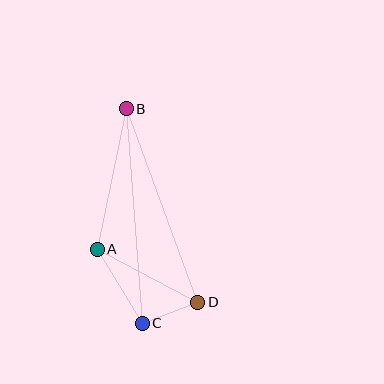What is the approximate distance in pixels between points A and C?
The distance between A and C is approximately 87 pixels.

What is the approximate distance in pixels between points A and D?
The distance between A and D is approximately 114 pixels.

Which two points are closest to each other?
Points C and D are closest to each other.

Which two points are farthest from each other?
Points B and C are farthest from each other.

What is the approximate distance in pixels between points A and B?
The distance between A and B is approximately 144 pixels.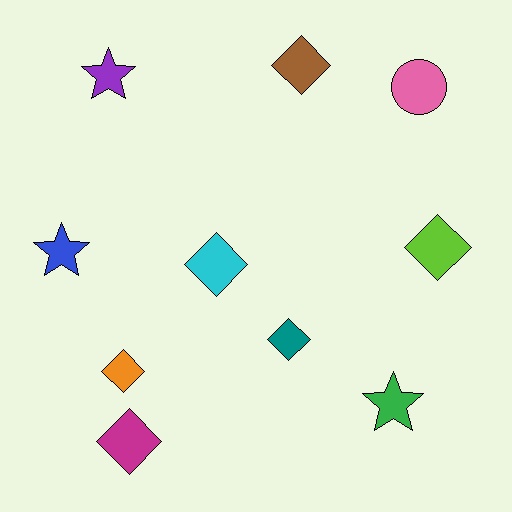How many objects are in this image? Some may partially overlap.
There are 10 objects.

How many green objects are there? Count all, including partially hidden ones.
There is 1 green object.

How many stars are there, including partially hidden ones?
There are 3 stars.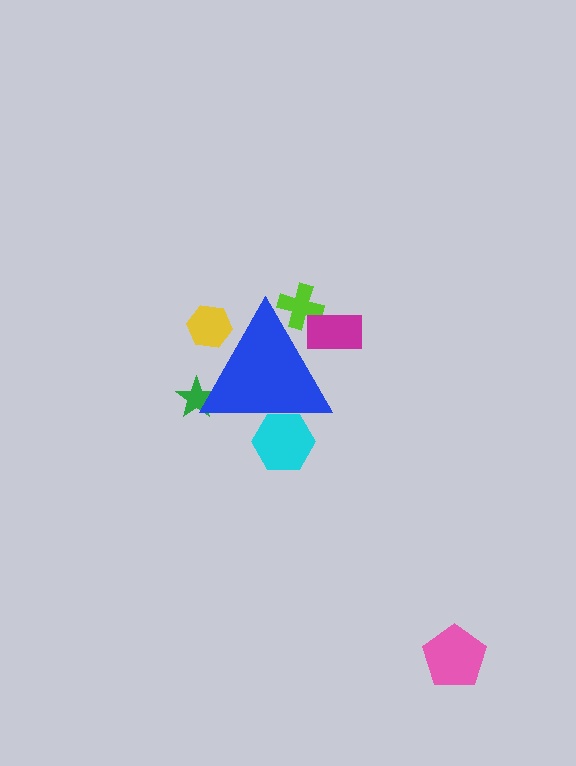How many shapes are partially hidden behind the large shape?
5 shapes are partially hidden.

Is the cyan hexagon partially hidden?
Yes, the cyan hexagon is partially hidden behind the blue triangle.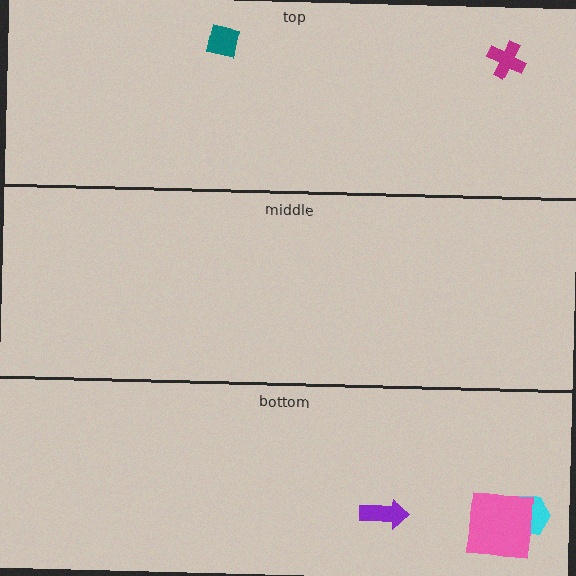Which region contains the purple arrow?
The bottom region.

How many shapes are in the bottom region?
3.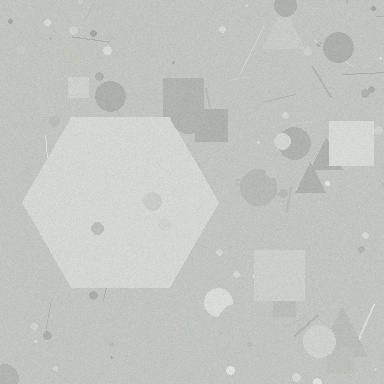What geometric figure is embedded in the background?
A hexagon is embedded in the background.